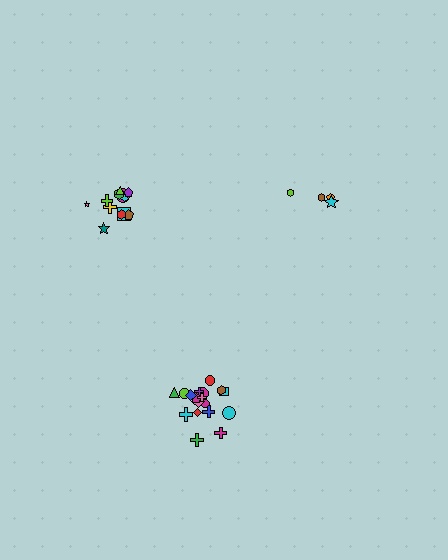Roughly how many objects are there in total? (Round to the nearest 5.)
Roughly 35 objects in total.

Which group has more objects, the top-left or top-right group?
The top-left group.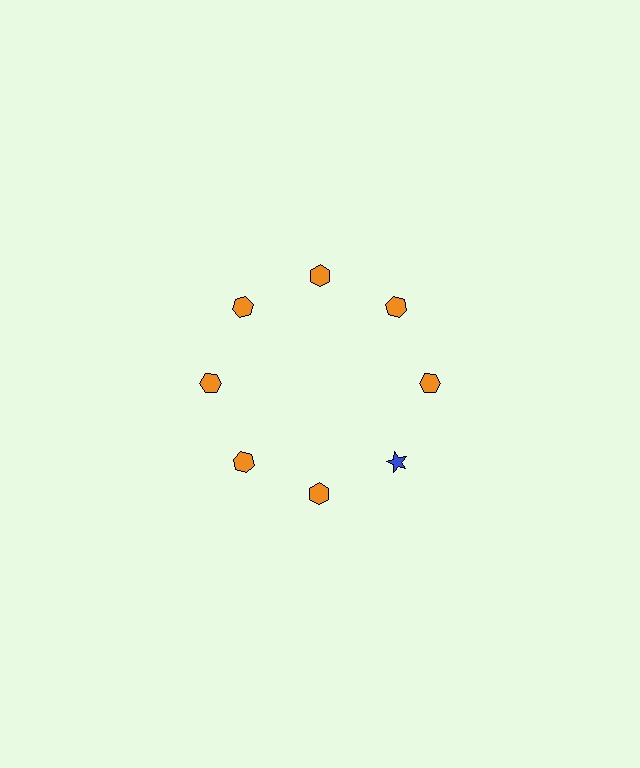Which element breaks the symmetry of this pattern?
The blue star at roughly the 4 o'clock position breaks the symmetry. All other shapes are orange hexagons.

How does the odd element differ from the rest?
It differs in both color (blue instead of orange) and shape (star instead of hexagon).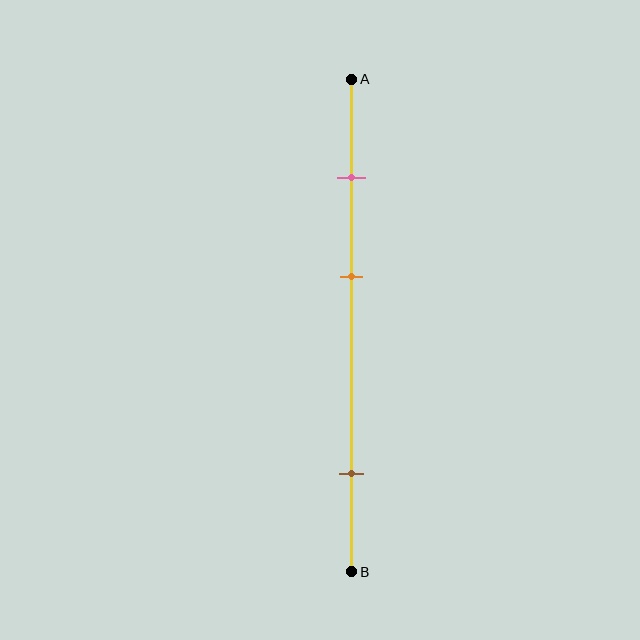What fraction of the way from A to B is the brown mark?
The brown mark is approximately 80% (0.8) of the way from A to B.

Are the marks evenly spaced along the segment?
No, the marks are not evenly spaced.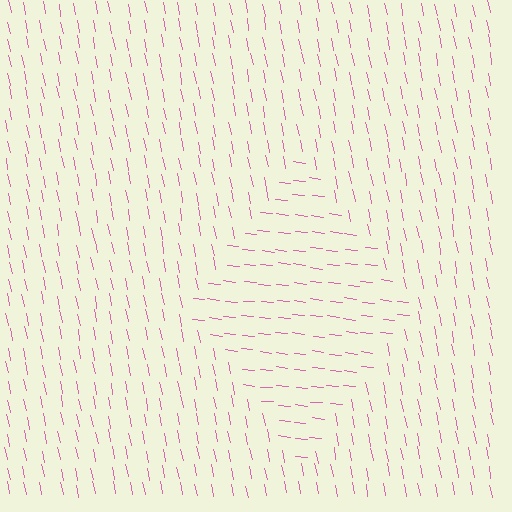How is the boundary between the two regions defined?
The boundary is defined purely by a change in line orientation (approximately 73 degrees difference). All lines are the same color and thickness.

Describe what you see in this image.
The image is filled with small pink line segments. A diamond region in the image has lines oriented differently from the surrounding lines, creating a visible texture boundary.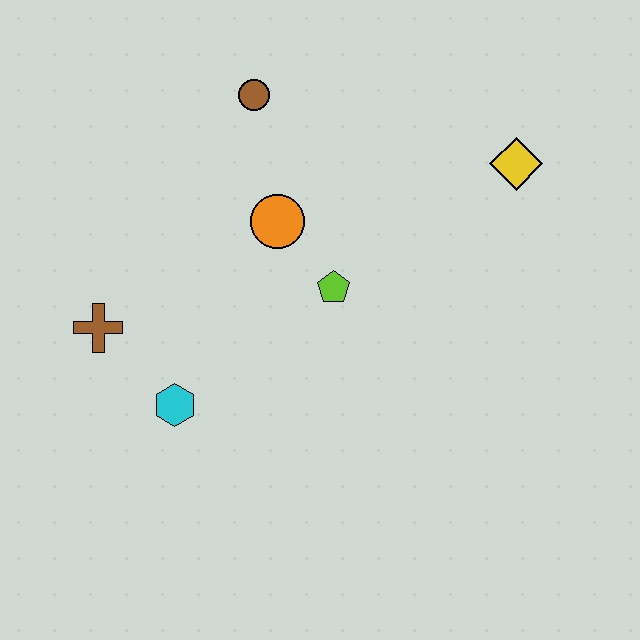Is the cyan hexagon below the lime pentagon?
Yes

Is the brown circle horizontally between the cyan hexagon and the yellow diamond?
Yes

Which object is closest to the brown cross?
The cyan hexagon is closest to the brown cross.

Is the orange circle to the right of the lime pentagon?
No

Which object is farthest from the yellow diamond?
The brown cross is farthest from the yellow diamond.